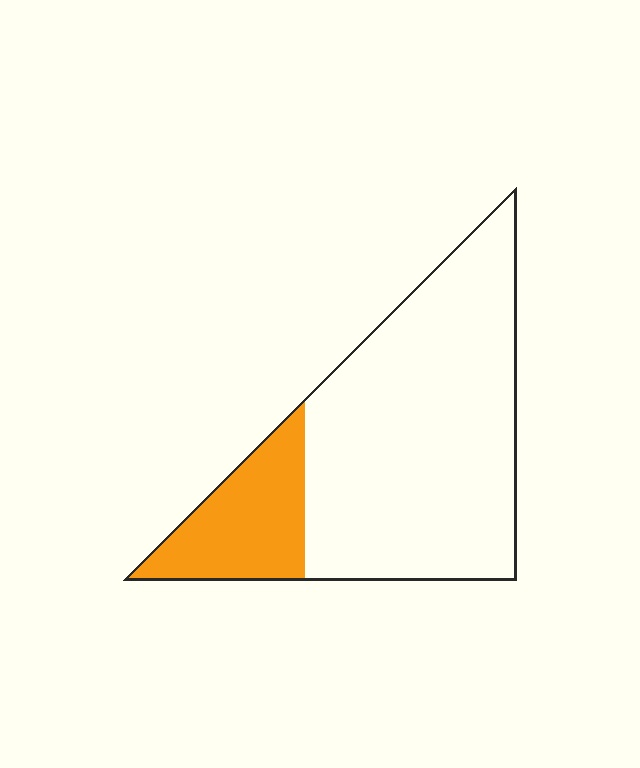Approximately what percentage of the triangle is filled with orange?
Approximately 20%.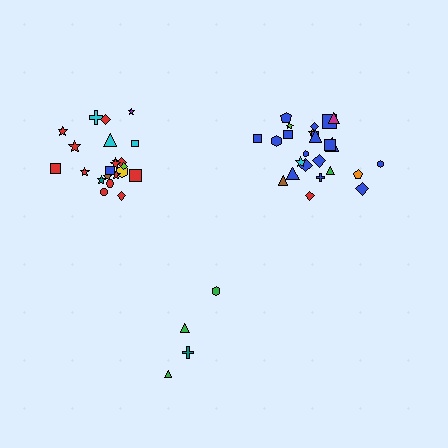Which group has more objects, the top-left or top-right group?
The top-right group.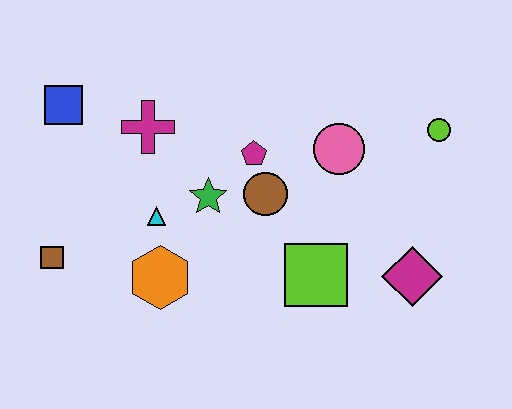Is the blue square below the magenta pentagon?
No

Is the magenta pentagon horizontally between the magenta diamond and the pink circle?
No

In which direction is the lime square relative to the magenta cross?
The lime square is to the right of the magenta cross.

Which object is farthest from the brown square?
The lime circle is farthest from the brown square.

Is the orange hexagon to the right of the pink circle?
No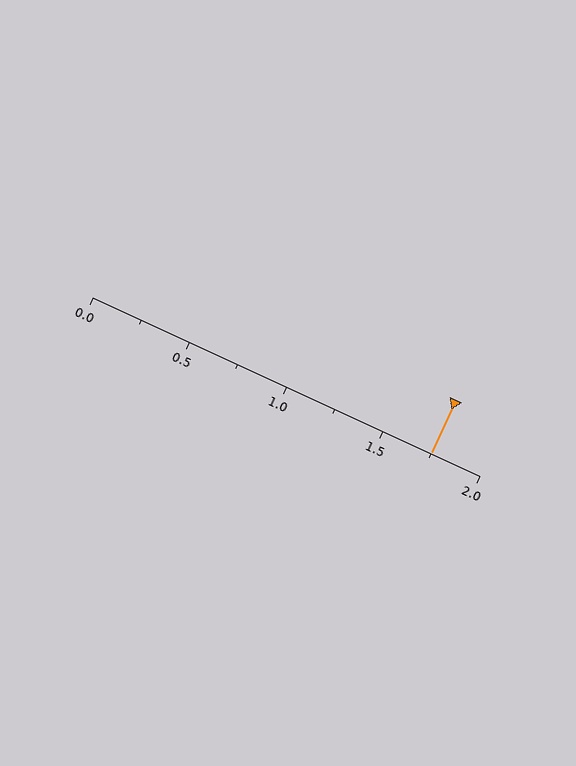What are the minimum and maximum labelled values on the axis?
The axis runs from 0.0 to 2.0.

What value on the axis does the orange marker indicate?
The marker indicates approximately 1.75.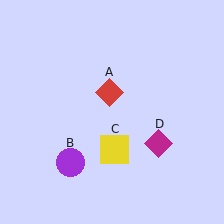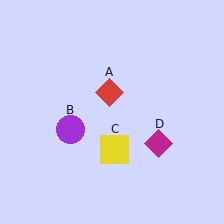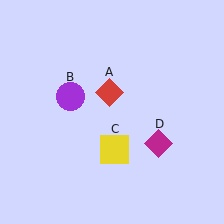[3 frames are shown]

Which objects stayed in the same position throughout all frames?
Red diamond (object A) and yellow square (object C) and magenta diamond (object D) remained stationary.